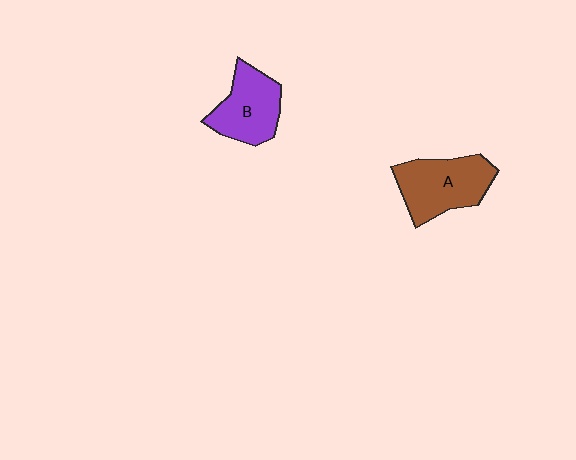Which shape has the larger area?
Shape A (brown).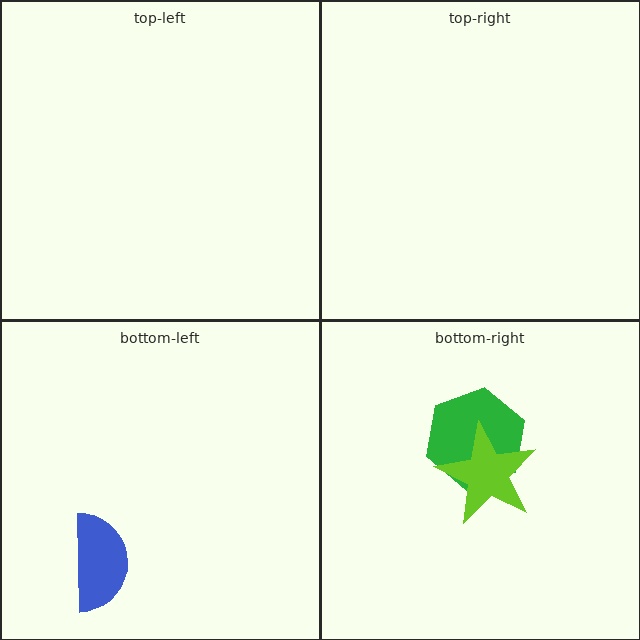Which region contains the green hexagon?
The bottom-right region.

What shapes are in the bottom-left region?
The blue semicircle.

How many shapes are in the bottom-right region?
2.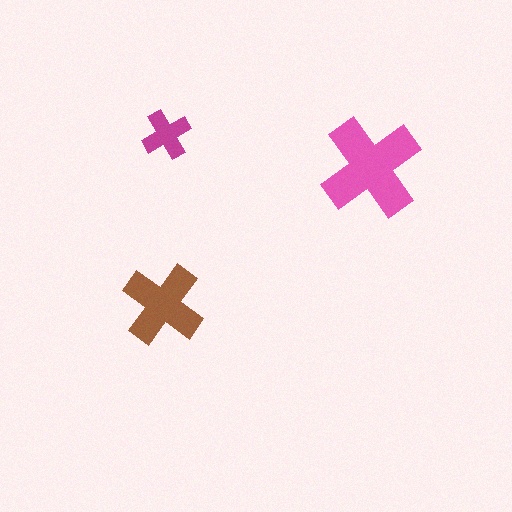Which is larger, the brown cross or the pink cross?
The pink one.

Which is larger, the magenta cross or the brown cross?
The brown one.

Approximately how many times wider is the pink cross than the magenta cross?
About 2 times wider.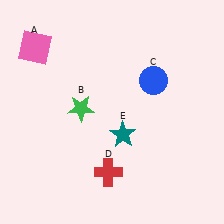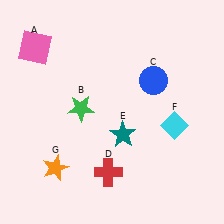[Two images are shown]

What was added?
A cyan diamond (F), an orange star (G) were added in Image 2.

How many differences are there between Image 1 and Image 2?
There are 2 differences between the two images.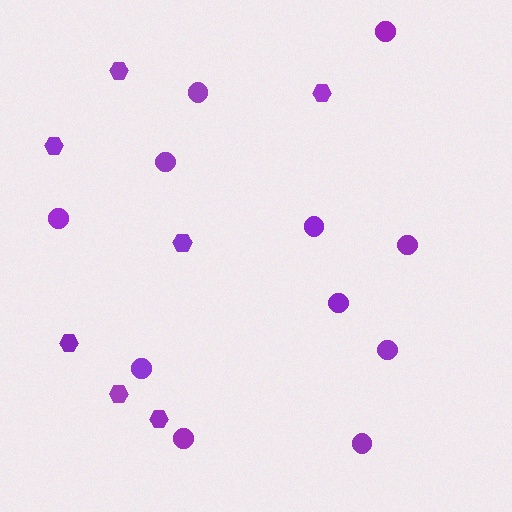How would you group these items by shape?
There are 2 groups: one group of circles (11) and one group of hexagons (7).